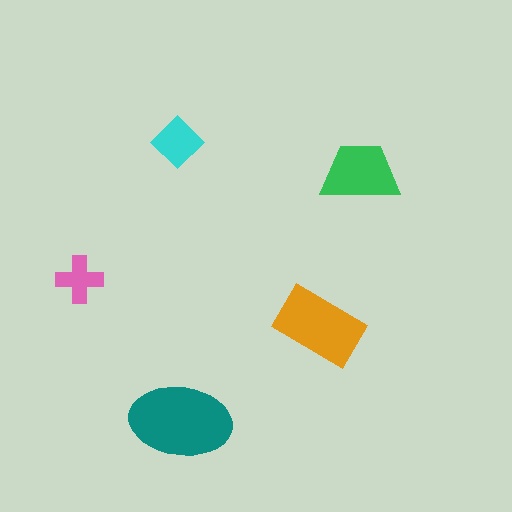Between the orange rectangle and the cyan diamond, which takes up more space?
The orange rectangle.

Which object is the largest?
The teal ellipse.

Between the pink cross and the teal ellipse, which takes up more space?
The teal ellipse.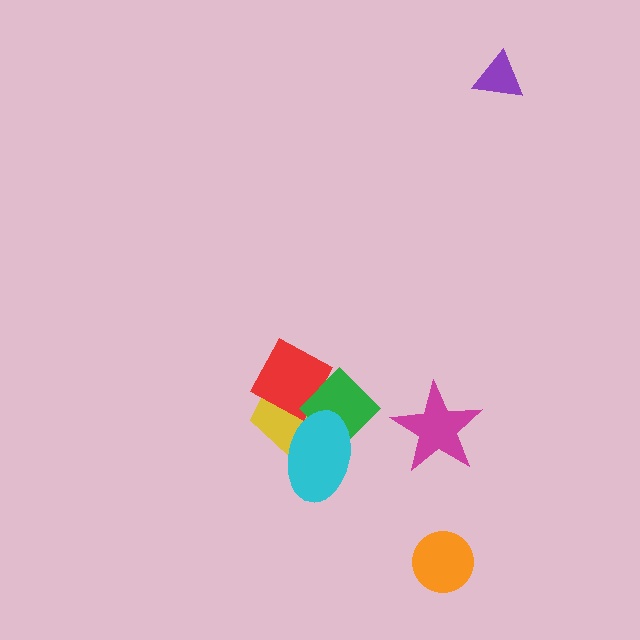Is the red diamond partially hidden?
Yes, it is partially covered by another shape.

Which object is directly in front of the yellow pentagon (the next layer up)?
The red diamond is directly in front of the yellow pentagon.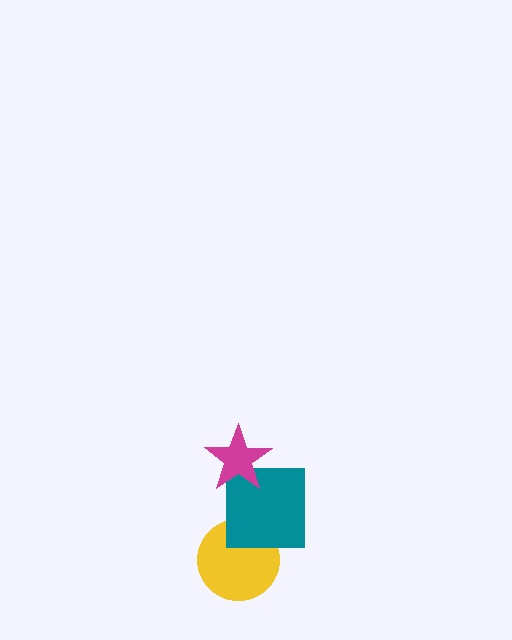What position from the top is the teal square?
The teal square is 2nd from the top.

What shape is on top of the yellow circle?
The teal square is on top of the yellow circle.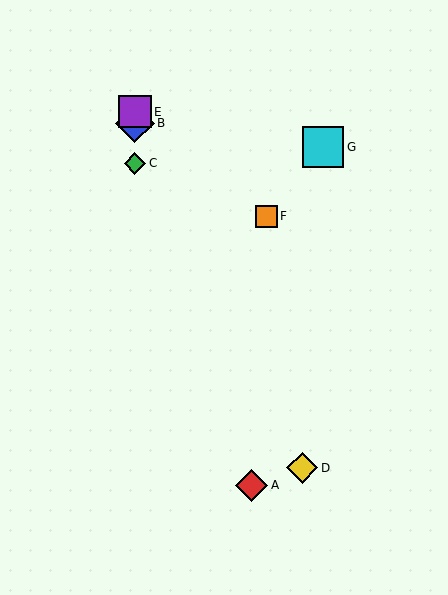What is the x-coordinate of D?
Object D is at x≈302.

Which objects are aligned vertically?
Objects B, C, E are aligned vertically.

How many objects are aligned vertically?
3 objects (B, C, E) are aligned vertically.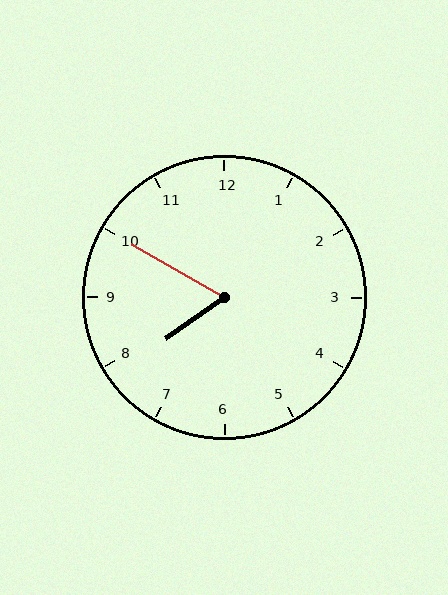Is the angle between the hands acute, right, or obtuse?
It is acute.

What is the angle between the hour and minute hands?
Approximately 65 degrees.